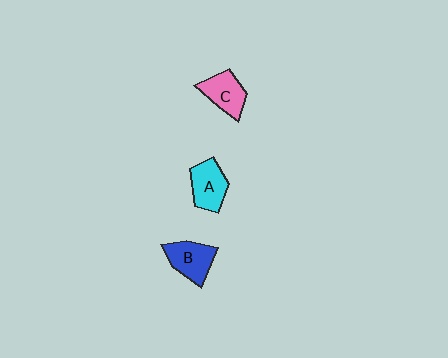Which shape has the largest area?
Shape B (blue).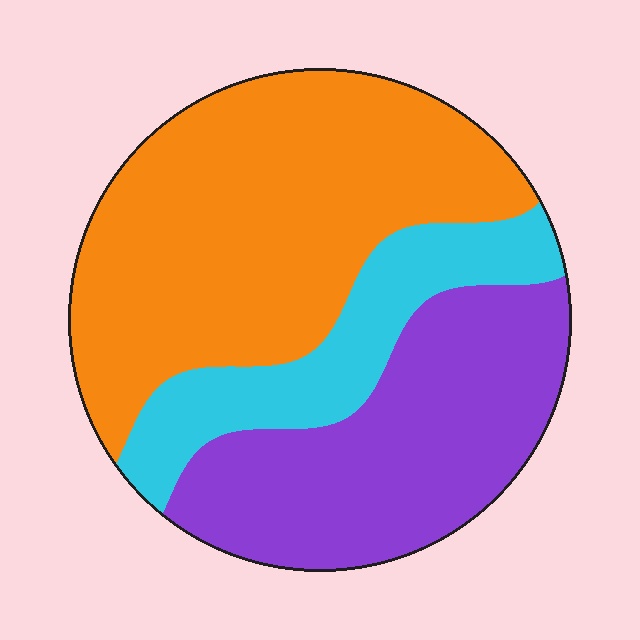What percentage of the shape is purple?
Purple covers about 35% of the shape.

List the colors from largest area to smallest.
From largest to smallest: orange, purple, cyan.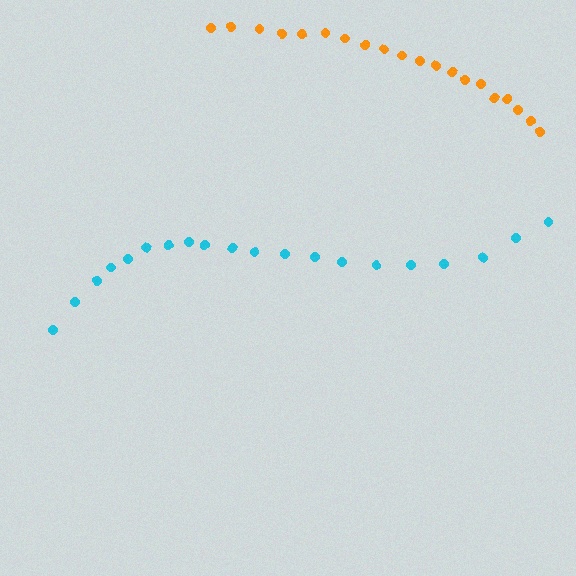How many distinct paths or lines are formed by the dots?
There are 2 distinct paths.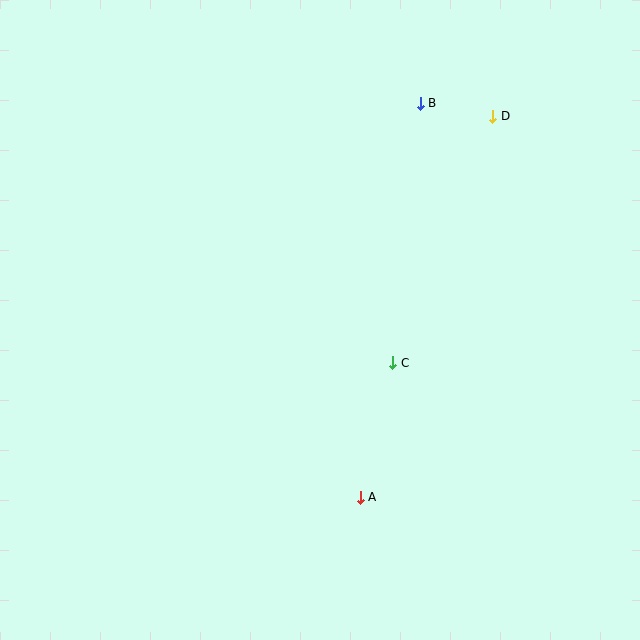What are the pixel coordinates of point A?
Point A is at (360, 497).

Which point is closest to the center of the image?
Point C at (393, 363) is closest to the center.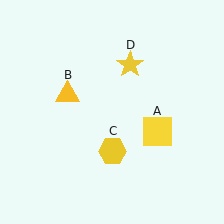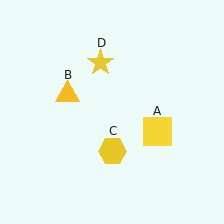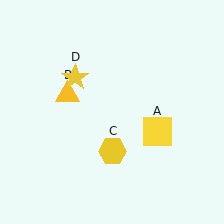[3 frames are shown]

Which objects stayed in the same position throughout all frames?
Yellow square (object A) and yellow triangle (object B) and yellow hexagon (object C) remained stationary.